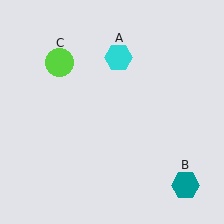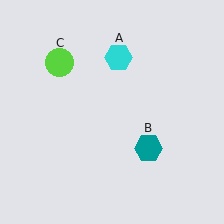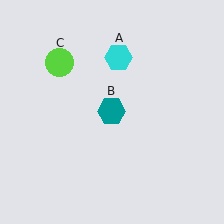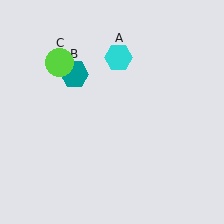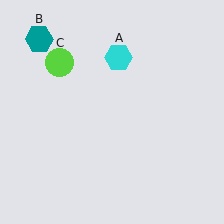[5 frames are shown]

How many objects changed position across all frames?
1 object changed position: teal hexagon (object B).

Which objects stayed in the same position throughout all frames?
Cyan hexagon (object A) and lime circle (object C) remained stationary.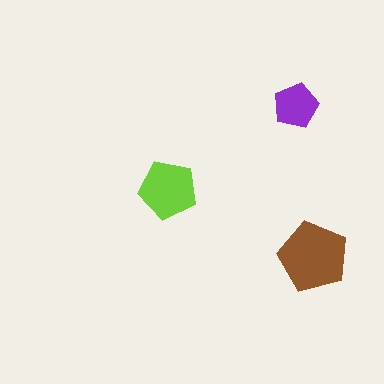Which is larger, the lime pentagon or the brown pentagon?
The brown one.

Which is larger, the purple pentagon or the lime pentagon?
The lime one.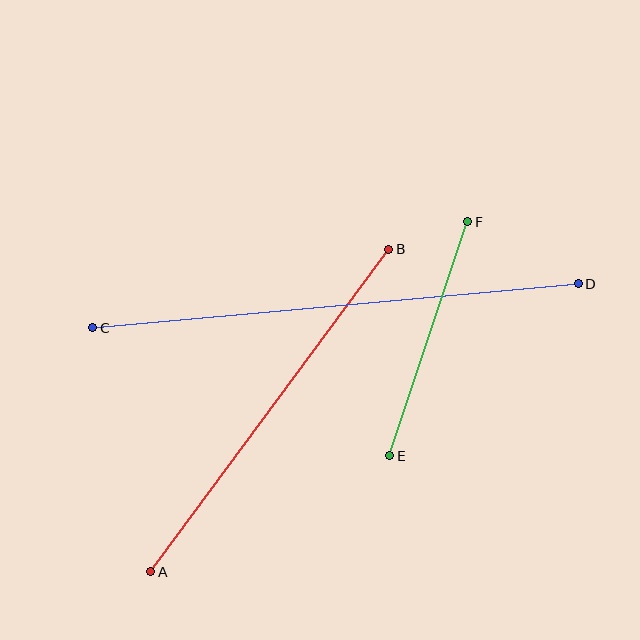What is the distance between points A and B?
The distance is approximately 401 pixels.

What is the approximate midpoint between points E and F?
The midpoint is at approximately (429, 339) pixels.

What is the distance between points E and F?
The distance is approximately 247 pixels.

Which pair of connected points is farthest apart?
Points C and D are farthest apart.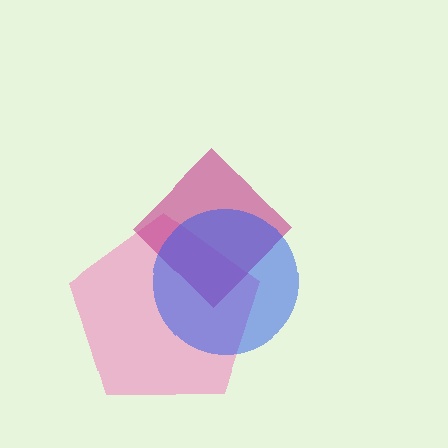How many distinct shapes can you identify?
There are 3 distinct shapes: a pink pentagon, a magenta diamond, a blue circle.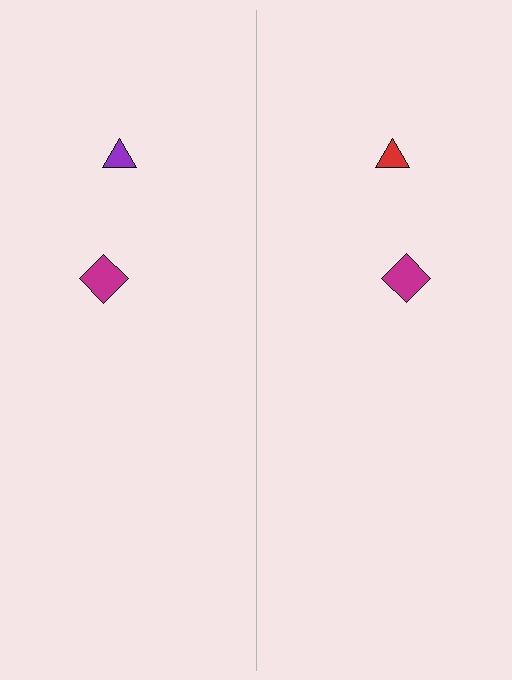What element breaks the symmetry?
The red triangle on the right side breaks the symmetry — its mirror counterpart is purple.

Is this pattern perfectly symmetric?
No, the pattern is not perfectly symmetric. The red triangle on the right side breaks the symmetry — its mirror counterpart is purple.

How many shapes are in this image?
There are 4 shapes in this image.